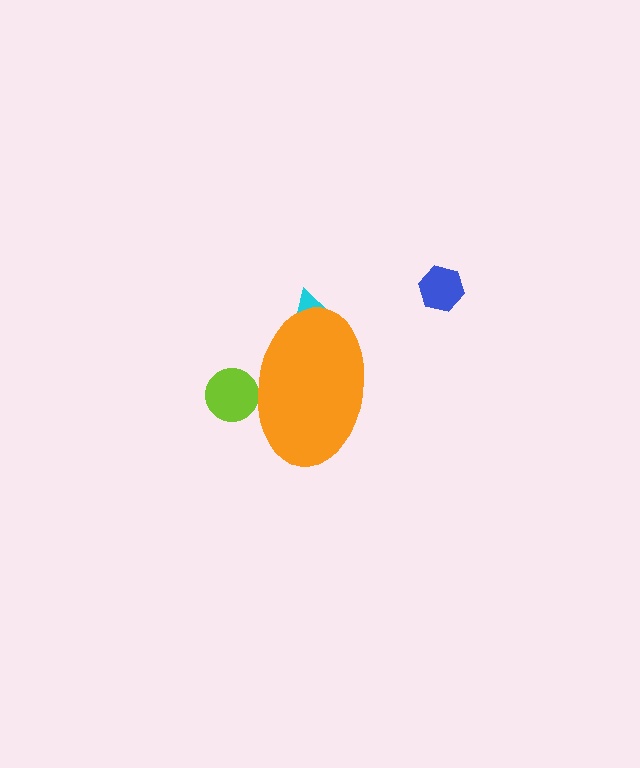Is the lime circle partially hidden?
Yes, the lime circle is partially hidden behind the orange ellipse.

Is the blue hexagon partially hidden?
No, the blue hexagon is fully visible.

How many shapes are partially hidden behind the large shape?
2 shapes are partially hidden.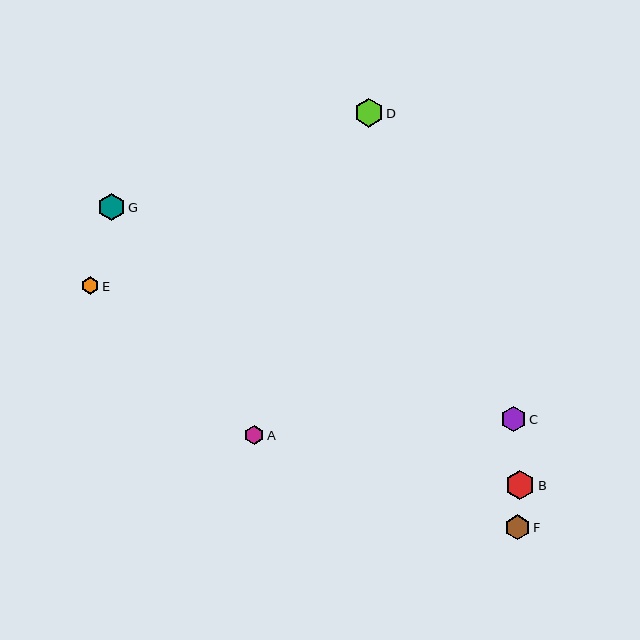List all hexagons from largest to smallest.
From largest to smallest: B, D, G, C, F, A, E.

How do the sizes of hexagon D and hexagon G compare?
Hexagon D and hexagon G are approximately the same size.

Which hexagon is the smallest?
Hexagon E is the smallest with a size of approximately 18 pixels.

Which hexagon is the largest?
Hexagon B is the largest with a size of approximately 30 pixels.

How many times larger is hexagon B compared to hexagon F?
Hexagon B is approximately 1.2 times the size of hexagon F.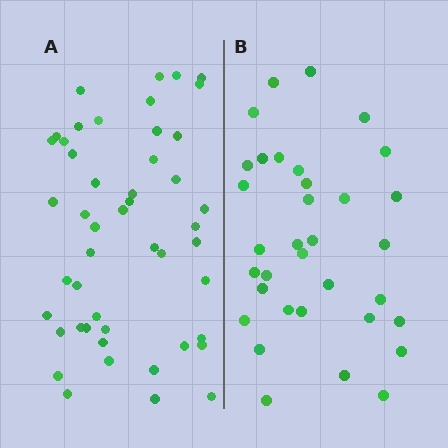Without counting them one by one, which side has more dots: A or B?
Region A (the left region) has more dots.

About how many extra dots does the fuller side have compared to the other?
Region A has approximately 15 more dots than region B.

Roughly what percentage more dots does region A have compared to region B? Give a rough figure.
About 40% more.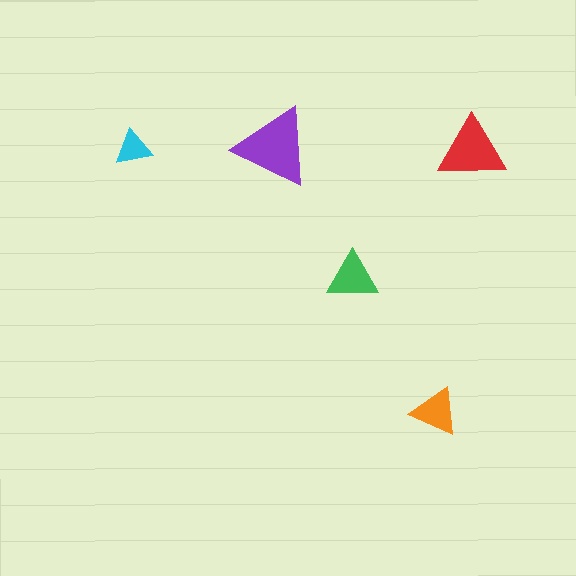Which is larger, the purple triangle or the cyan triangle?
The purple one.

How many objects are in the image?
There are 5 objects in the image.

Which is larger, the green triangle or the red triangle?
The red one.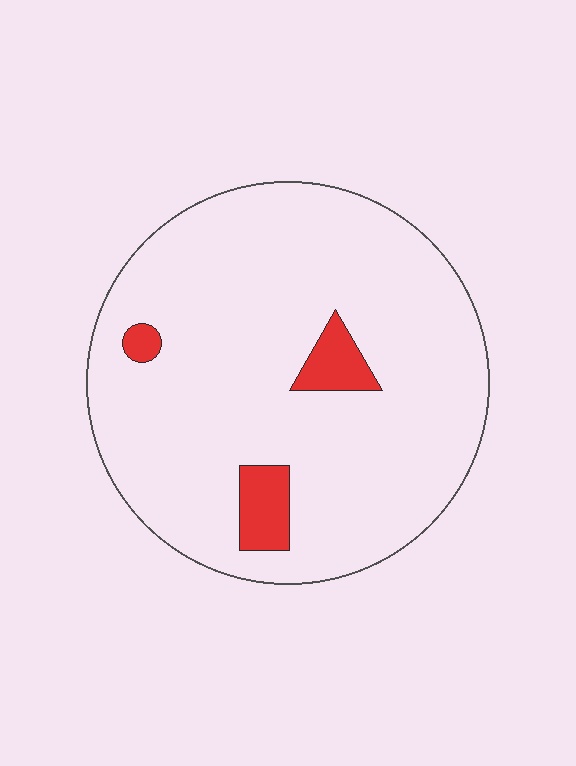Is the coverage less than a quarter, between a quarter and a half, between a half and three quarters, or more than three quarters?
Less than a quarter.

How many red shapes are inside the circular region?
3.